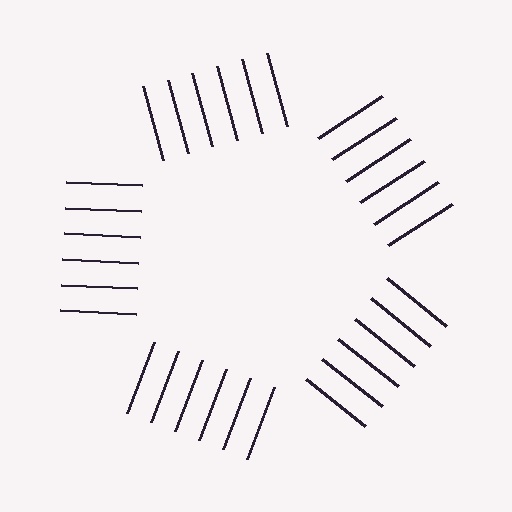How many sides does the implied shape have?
5 sides — the line-ends trace a pentagon.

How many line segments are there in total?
30 — 6 along each of the 5 edges.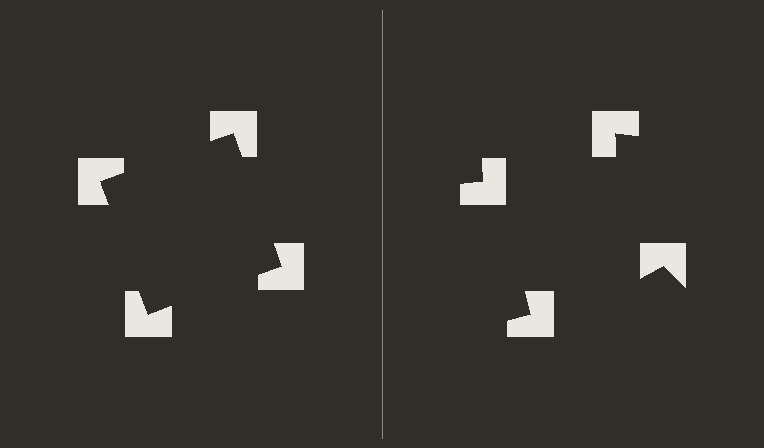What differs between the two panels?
The notched squares are positioned identically on both sides; only the wedge orientations differ. On the left they align to a square; on the right they are misaligned.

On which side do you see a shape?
An illusory square appears on the left side. On the right side the wedge cuts are rotated, so no coherent shape forms.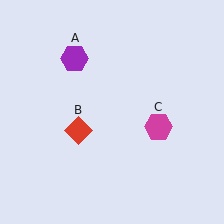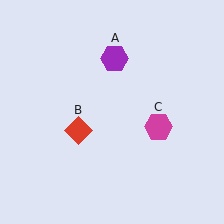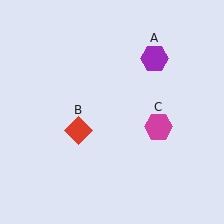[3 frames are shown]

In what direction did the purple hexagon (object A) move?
The purple hexagon (object A) moved right.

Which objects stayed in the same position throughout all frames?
Red diamond (object B) and magenta hexagon (object C) remained stationary.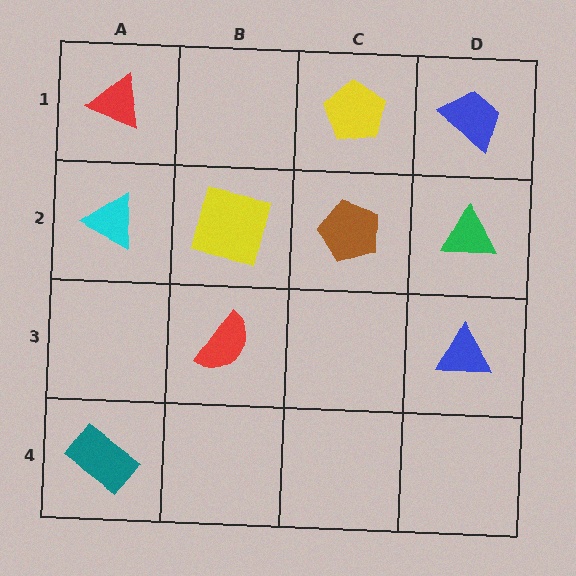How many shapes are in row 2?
4 shapes.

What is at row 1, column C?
A yellow pentagon.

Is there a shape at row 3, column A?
No, that cell is empty.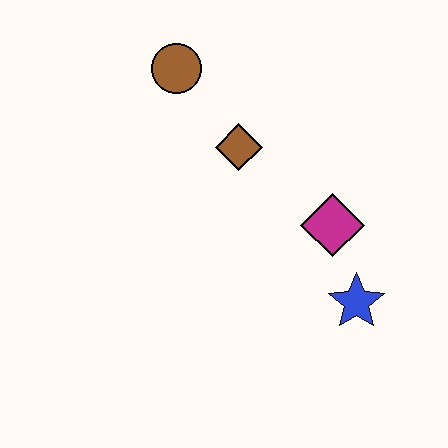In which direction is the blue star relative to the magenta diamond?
The blue star is below the magenta diamond.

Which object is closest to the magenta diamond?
The blue star is closest to the magenta diamond.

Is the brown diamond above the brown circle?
No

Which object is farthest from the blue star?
The brown circle is farthest from the blue star.